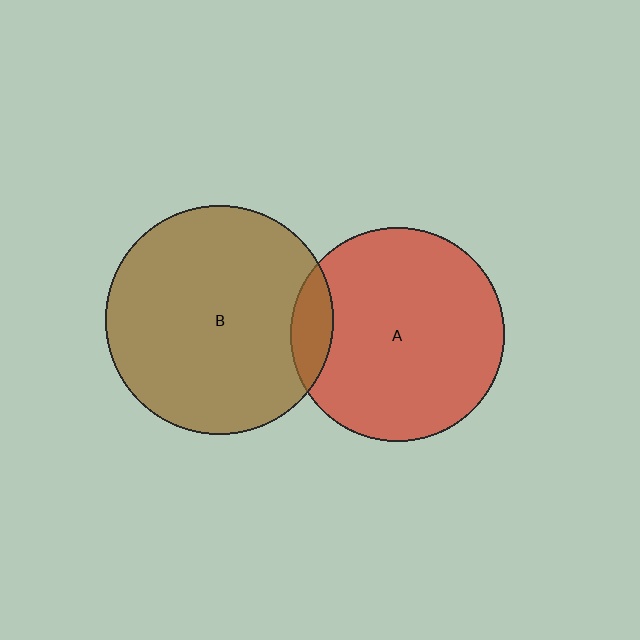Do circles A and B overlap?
Yes.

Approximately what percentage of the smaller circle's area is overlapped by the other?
Approximately 10%.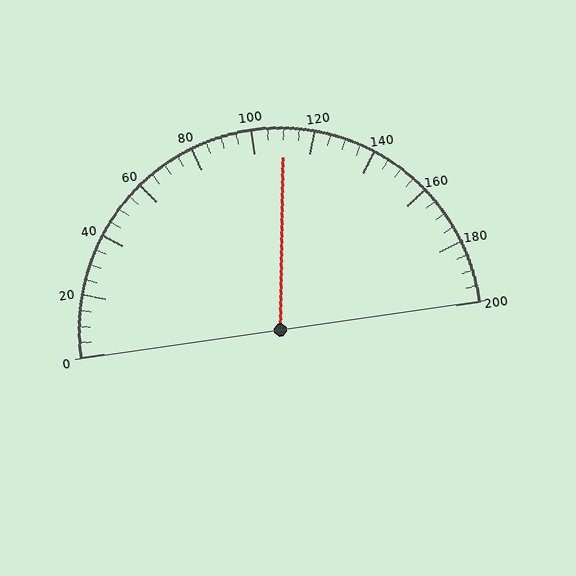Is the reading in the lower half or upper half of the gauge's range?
The reading is in the upper half of the range (0 to 200).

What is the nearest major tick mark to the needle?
The nearest major tick mark is 120.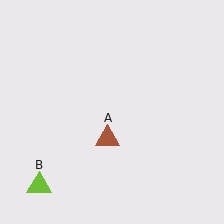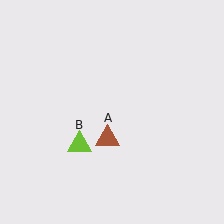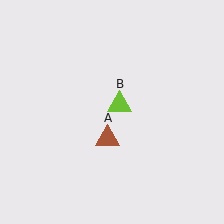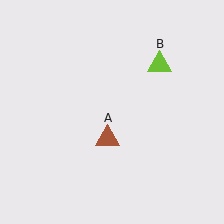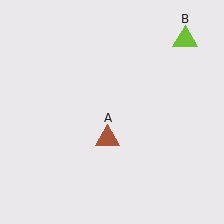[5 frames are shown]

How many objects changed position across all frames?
1 object changed position: lime triangle (object B).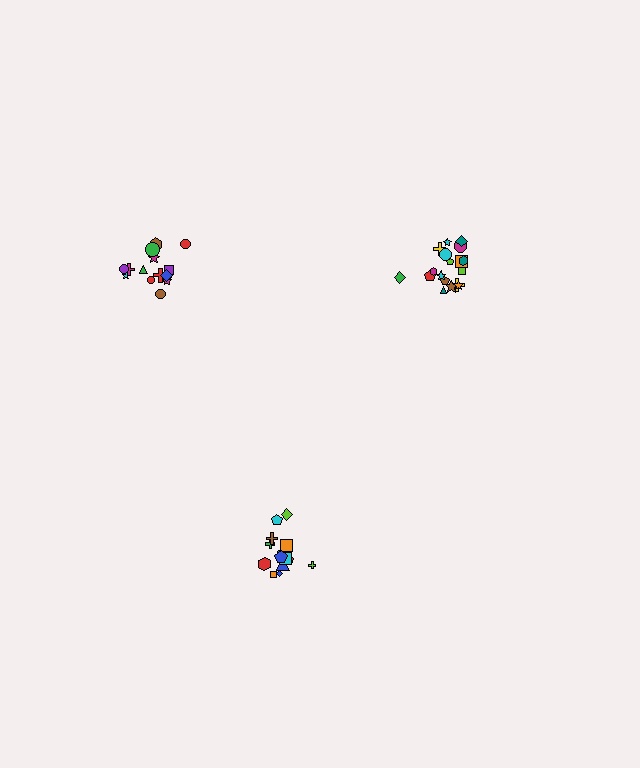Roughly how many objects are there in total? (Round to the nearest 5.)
Roughly 50 objects in total.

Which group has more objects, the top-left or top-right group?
The top-right group.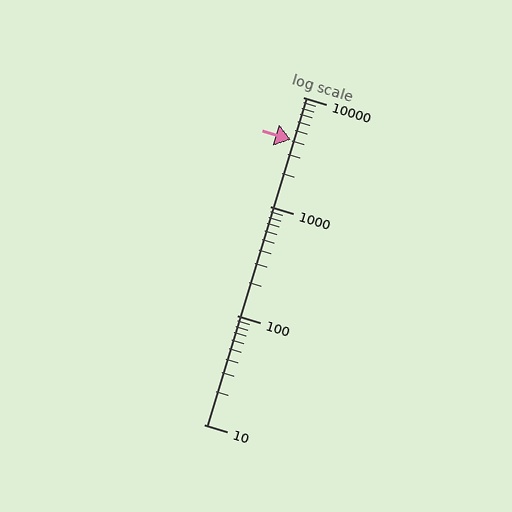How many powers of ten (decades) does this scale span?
The scale spans 3 decades, from 10 to 10000.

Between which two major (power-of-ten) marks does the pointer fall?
The pointer is between 1000 and 10000.